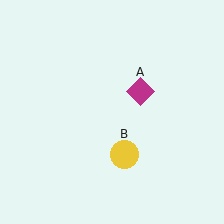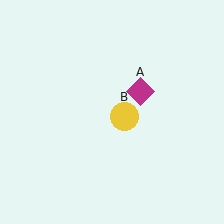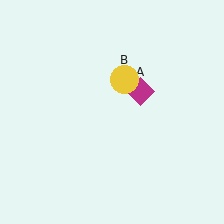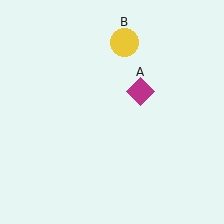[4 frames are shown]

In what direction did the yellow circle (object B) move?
The yellow circle (object B) moved up.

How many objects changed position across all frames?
1 object changed position: yellow circle (object B).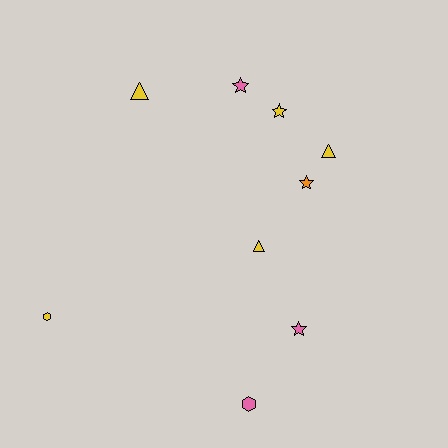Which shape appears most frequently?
Star, with 4 objects.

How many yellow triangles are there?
There are 3 yellow triangles.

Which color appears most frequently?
Yellow, with 5 objects.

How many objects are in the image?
There are 9 objects.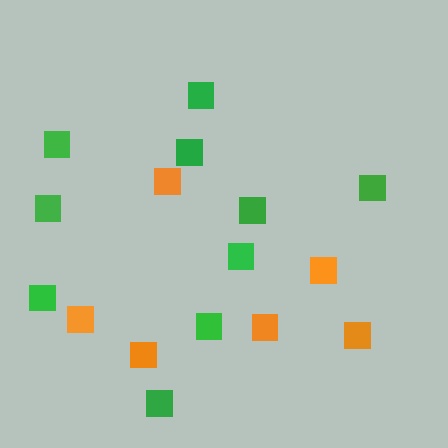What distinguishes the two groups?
There are 2 groups: one group of green squares (10) and one group of orange squares (6).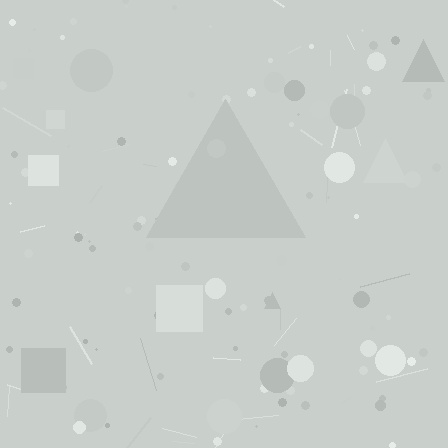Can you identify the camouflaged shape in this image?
The camouflaged shape is a triangle.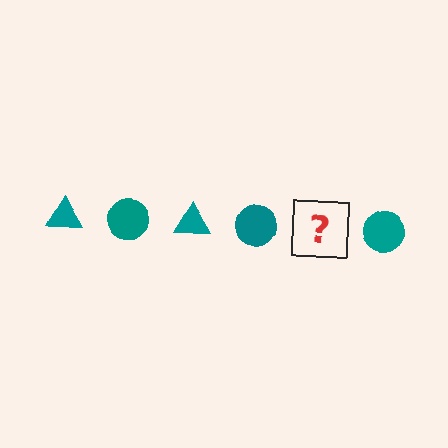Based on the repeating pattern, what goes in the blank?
The blank should be a teal triangle.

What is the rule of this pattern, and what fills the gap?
The rule is that the pattern cycles through triangle, circle shapes in teal. The gap should be filled with a teal triangle.